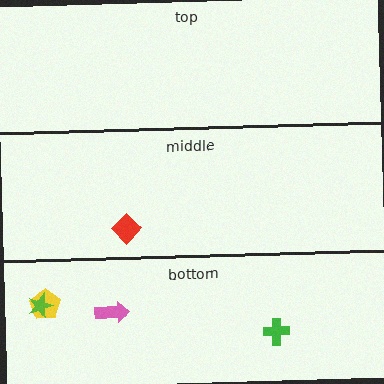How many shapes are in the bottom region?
4.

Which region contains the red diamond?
The middle region.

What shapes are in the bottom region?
The yellow pentagon, the green cross, the lime star, the pink arrow.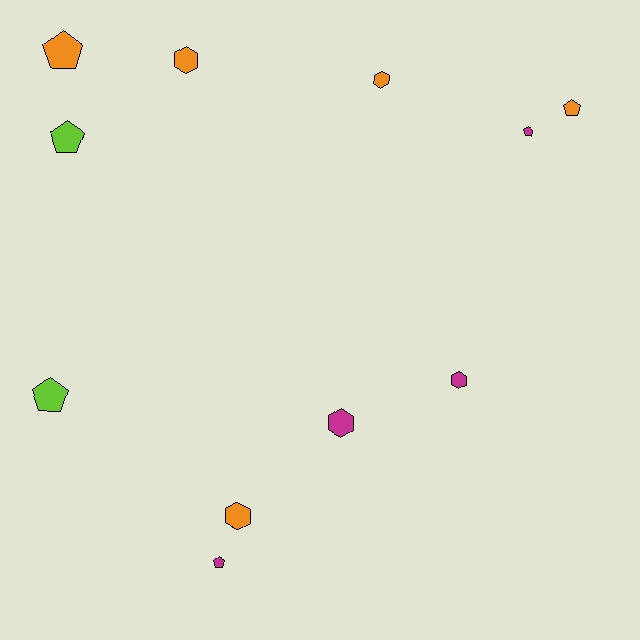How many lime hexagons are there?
There are no lime hexagons.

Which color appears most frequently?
Orange, with 5 objects.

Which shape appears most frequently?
Pentagon, with 6 objects.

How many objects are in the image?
There are 11 objects.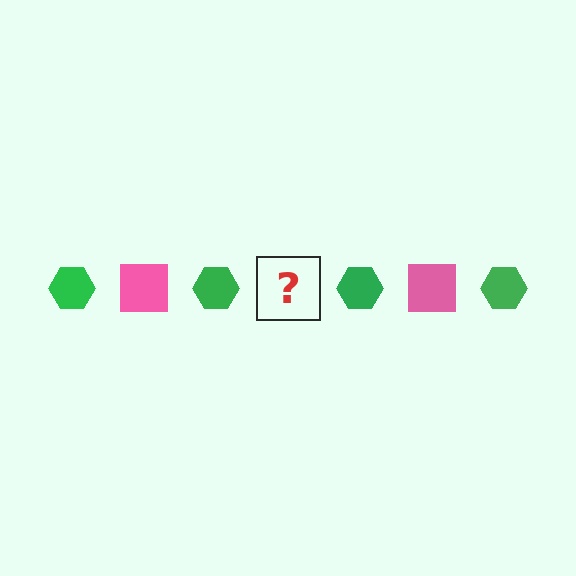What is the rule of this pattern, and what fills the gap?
The rule is that the pattern alternates between green hexagon and pink square. The gap should be filled with a pink square.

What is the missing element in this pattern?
The missing element is a pink square.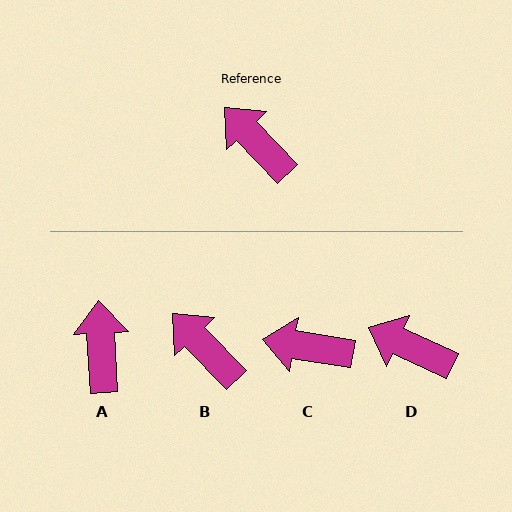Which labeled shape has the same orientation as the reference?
B.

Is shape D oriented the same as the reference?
No, it is off by about 22 degrees.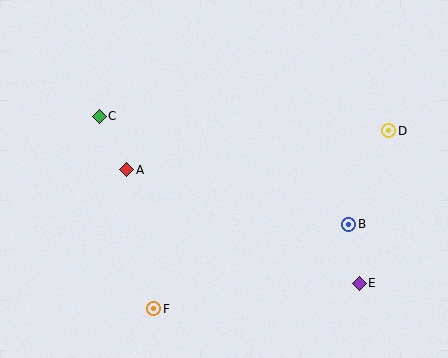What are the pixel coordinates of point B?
Point B is at (349, 224).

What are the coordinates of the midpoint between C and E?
The midpoint between C and E is at (229, 200).